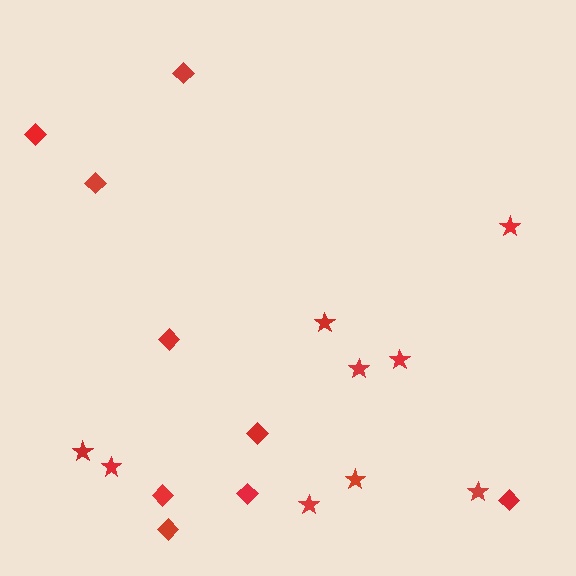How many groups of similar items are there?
There are 2 groups: one group of diamonds (9) and one group of stars (9).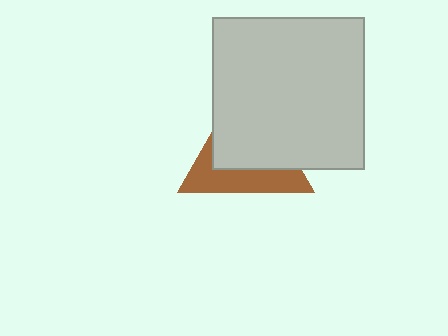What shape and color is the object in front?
The object in front is a light gray square.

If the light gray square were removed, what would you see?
You would see the complete brown triangle.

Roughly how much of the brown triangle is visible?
A small part of it is visible (roughly 41%).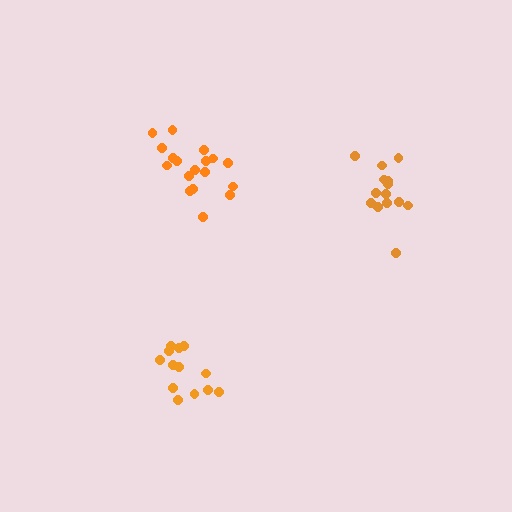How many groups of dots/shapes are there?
There are 3 groups.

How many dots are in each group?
Group 1: 18 dots, Group 2: 13 dots, Group 3: 14 dots (45 total).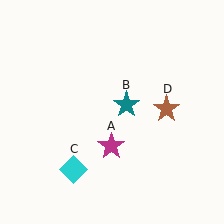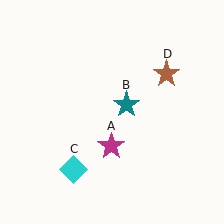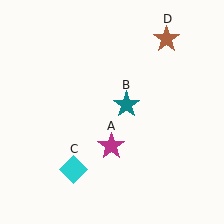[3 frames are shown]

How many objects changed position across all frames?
1 object changed position: brown star (object D).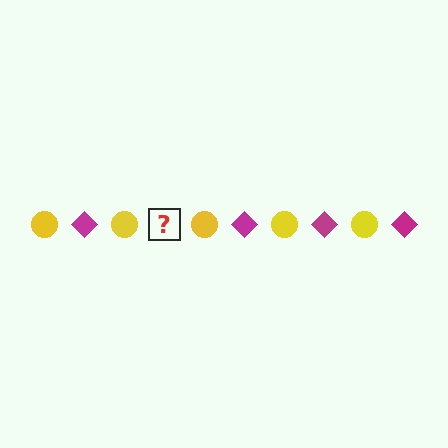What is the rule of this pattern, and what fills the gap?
The rule is that the pattern alternates between yellow circle and magenta diamond. The gap should be filled with a magenta diamond.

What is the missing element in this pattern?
The missing element is a magenta diamond.